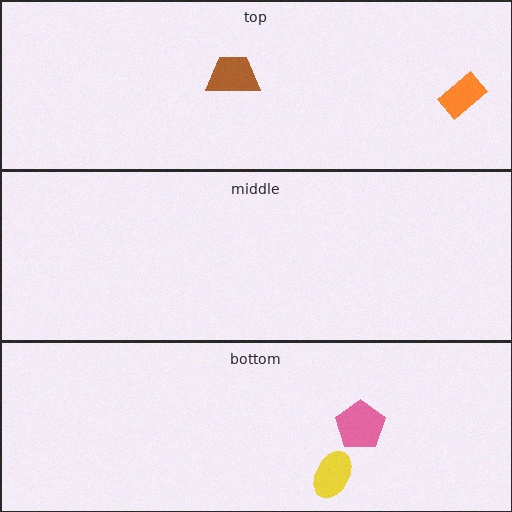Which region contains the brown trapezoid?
The top region.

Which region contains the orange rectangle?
The top region.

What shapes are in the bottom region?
The pink pentagon, the yellow ellipse.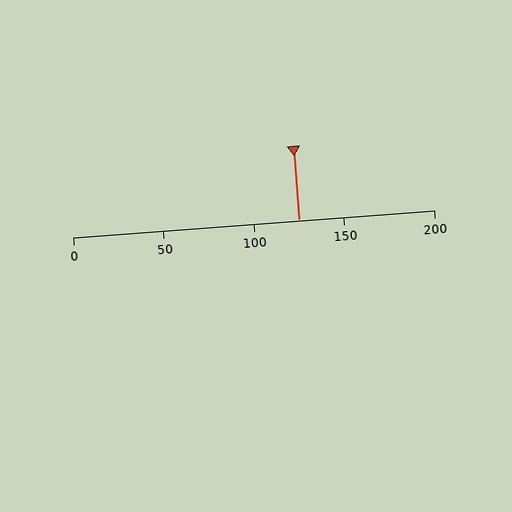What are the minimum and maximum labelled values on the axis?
The axis runs from 0 to 200.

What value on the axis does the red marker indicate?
The marker indicates approximately 125.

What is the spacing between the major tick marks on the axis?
The major ticks are spaced 50 apart.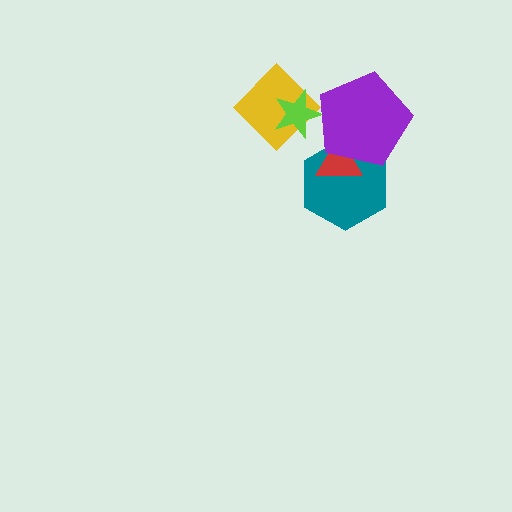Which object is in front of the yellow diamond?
The lime star is in front of the yellow diamond.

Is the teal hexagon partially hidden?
Yes, it is partially covered by another shape.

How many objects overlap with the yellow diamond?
1 object overlaps with the yellow diamond.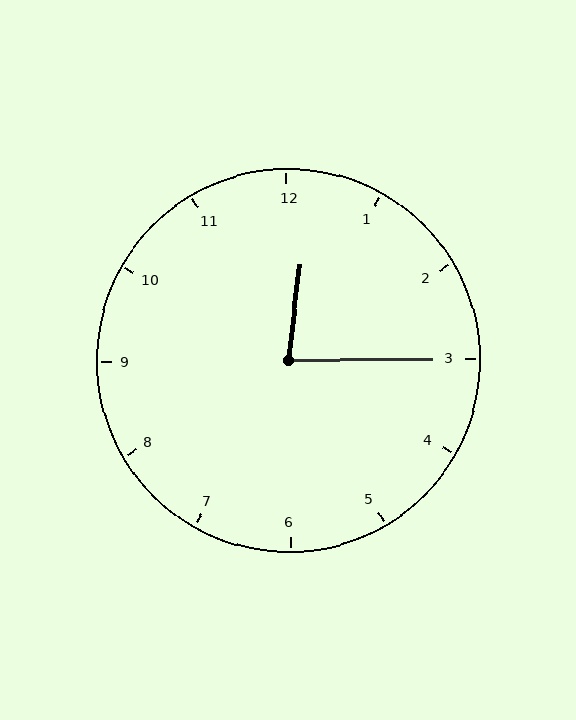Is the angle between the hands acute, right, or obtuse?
It is acute.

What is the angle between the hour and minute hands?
Approximately 82 degrees.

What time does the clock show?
12:15.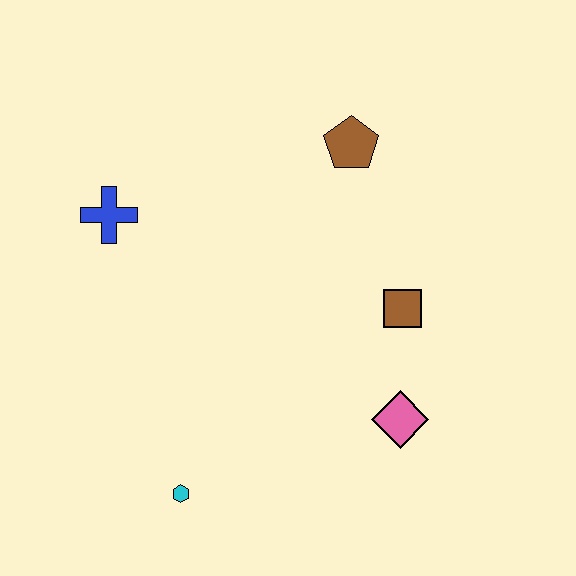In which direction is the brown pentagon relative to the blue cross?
The brown pentagon is to the right of the blue cross.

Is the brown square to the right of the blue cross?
Yes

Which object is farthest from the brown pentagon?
The cyan hexagon is farthest from the brown pentagon.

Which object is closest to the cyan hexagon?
The pink diamond is closest to the cyan hexagon.